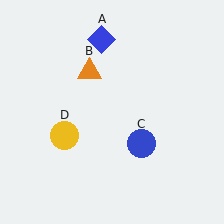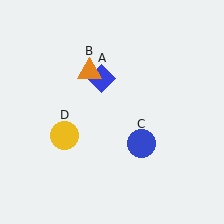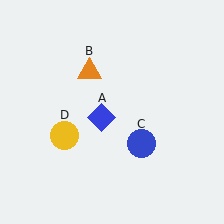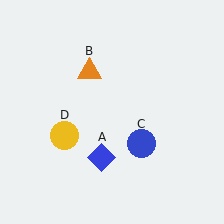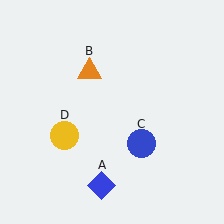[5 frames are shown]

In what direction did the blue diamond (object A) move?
The blue diamond (object A) moved down.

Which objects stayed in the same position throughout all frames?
Orange triangle (object B) and blue circle (object C) and yellow circle (object D) remained stationary.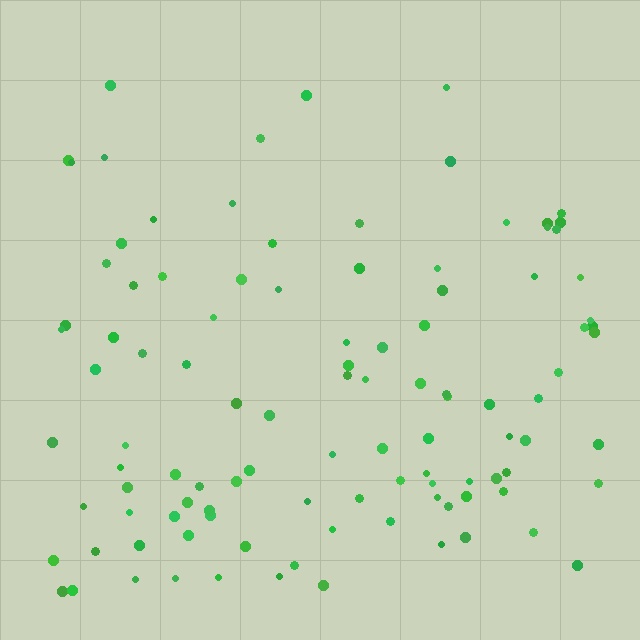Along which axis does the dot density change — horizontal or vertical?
Vertical.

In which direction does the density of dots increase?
From top to bottom, with the bottom side densest.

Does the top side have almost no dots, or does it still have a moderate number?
Still a moderate number, just noticeably fewer than the bottom.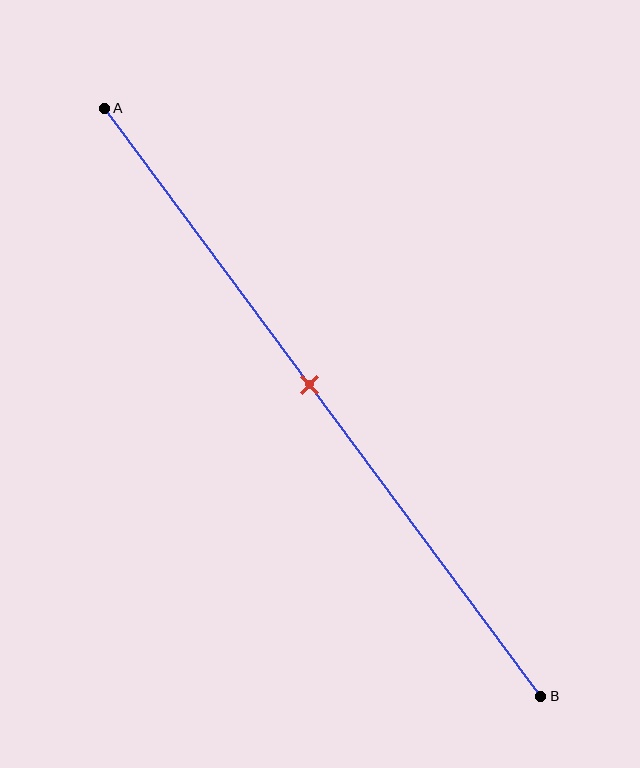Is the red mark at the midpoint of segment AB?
Yes, the mark is approximately at the midpoint.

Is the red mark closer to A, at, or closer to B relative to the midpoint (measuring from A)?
The red mark is approximately at the midpoint of segment AB.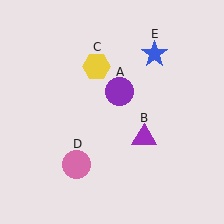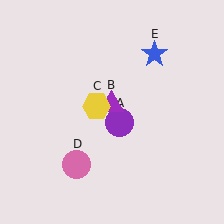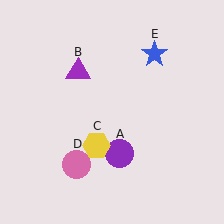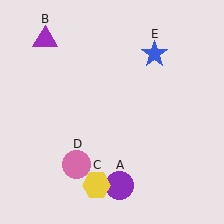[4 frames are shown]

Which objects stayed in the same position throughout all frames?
Pink circle (object D) and blue star (object E) remained stationary.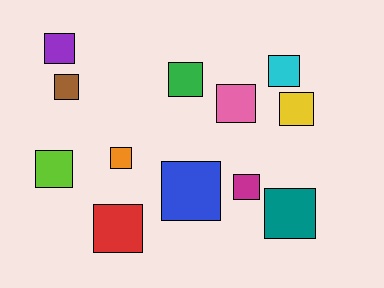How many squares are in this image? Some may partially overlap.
There are 12 squares.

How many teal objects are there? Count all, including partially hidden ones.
There is 1 teal object.